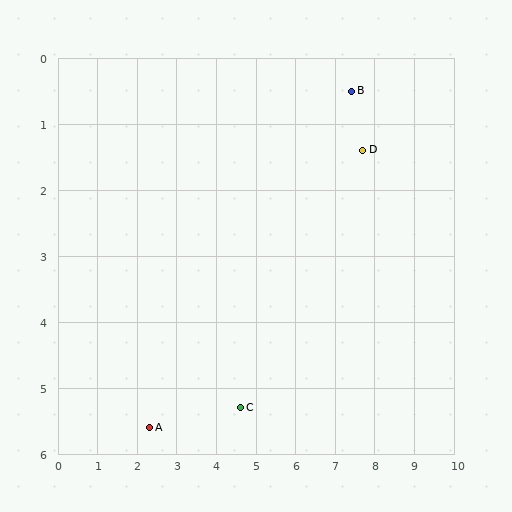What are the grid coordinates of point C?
Point C is at approximately (4.6, 5.3).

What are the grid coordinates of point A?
Point A is at approximately (2.3, 5.6).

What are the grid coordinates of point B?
Point B is at approximately (7.4, 0.5).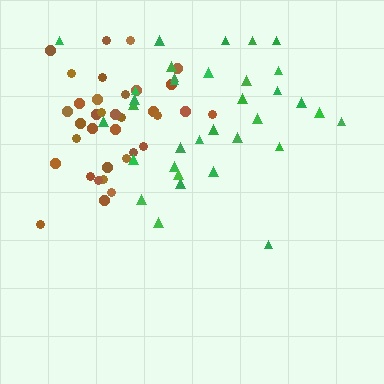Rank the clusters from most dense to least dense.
brown, green.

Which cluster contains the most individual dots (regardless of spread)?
Brown (35).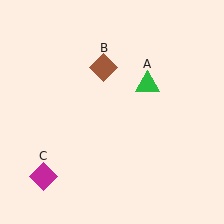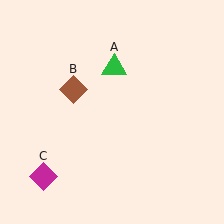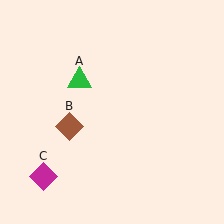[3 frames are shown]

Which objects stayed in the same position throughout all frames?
Magenta diamond (object C) remained stationary.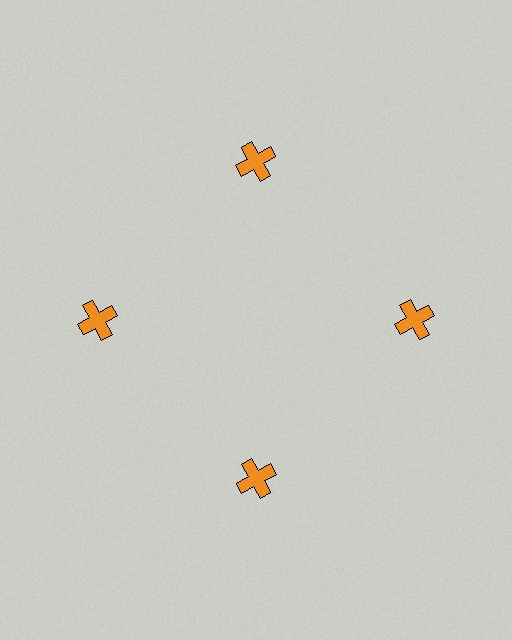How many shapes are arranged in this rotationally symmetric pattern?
There are 4 shapes, arranged in 4 groups of 1.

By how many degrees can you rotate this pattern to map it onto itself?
The pattern maps onto itself every 90 degrees of rotation.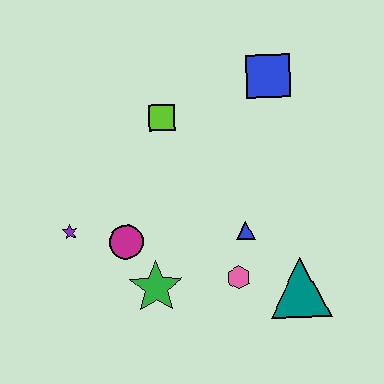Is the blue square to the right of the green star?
Yes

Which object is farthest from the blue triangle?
The purple star is farthest from the blue triangle.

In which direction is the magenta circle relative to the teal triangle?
The magenta circle is to the left of the teal triangle.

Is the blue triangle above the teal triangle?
Yes